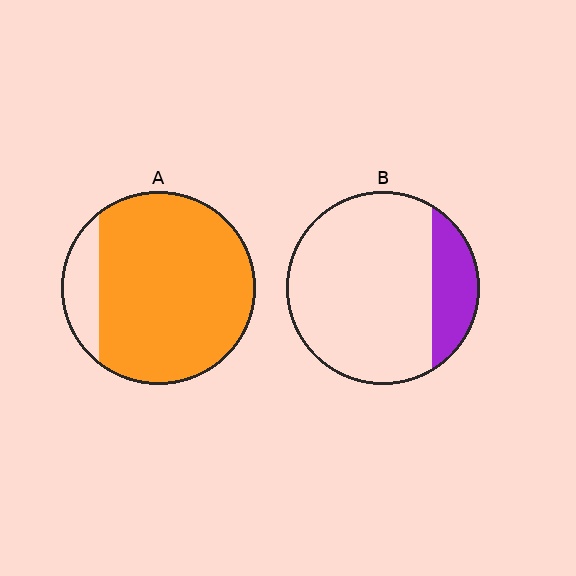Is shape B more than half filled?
No.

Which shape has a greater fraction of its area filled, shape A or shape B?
Shape A.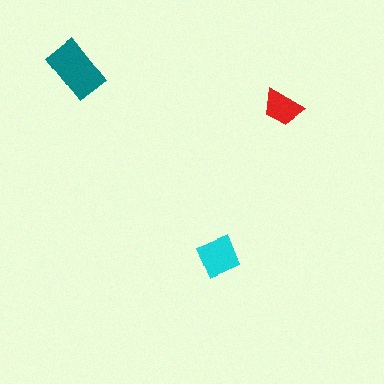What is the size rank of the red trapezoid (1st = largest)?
3rd.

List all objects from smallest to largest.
The red trapezoid, the cyan diamond, the teal rectangle.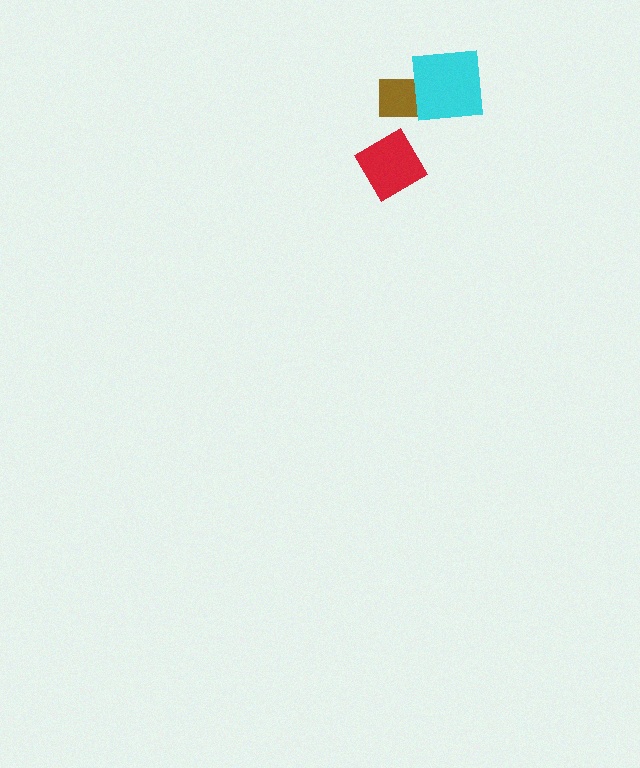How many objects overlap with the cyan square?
1 object overlaps with the cyan square.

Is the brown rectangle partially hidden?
Yes, it is partially covered by another shape.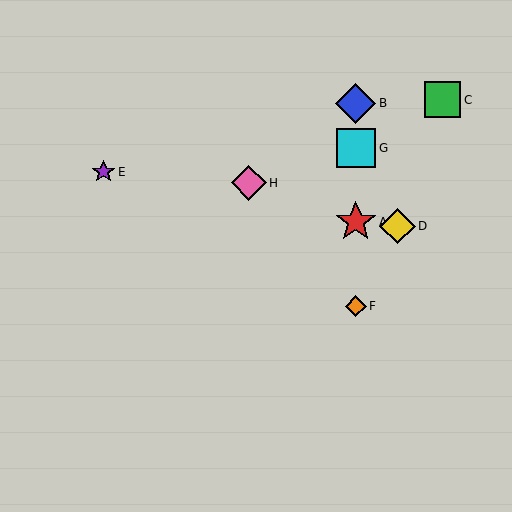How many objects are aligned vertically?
4 objects (A, B, F, G) are aligned vertically.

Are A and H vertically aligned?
No, A is at x≈356 and H is at x≈249.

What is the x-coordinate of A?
Object A is at x≈356.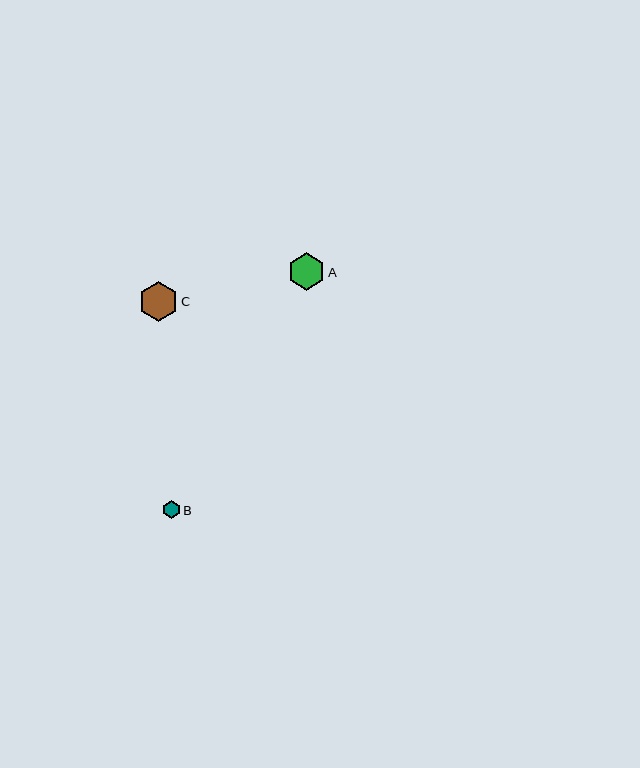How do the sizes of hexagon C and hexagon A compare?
Hexagon C and hexagon A are approximately the same size.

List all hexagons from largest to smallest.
From largest to smallest: C, A, B.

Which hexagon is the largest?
Hexagon C is the largest with a size of approximately 39 pixels.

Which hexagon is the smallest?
Hexagon B is the smallest with a size of approximately 18 pixels.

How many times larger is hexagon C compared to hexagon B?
Hexagon C is approximately 2.2 times the size of hexagon B.